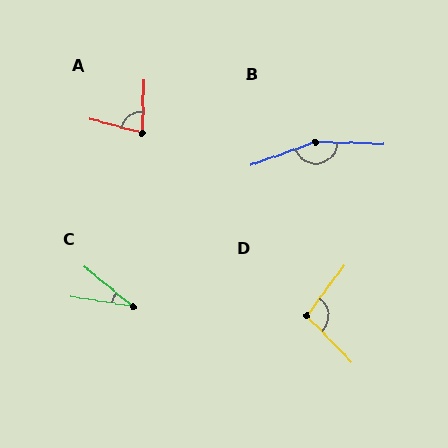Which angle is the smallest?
C, at approximately 31 degrees.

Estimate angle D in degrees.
Approximately 99 degrees.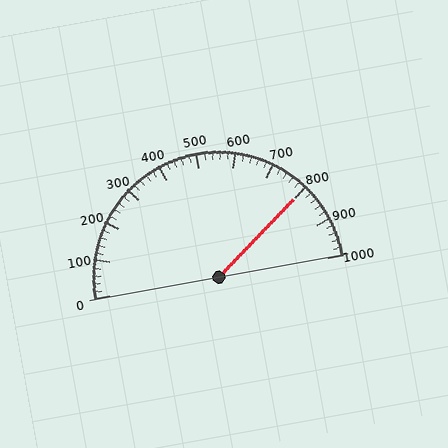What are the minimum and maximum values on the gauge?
The gauge ranges from 0 to 1000.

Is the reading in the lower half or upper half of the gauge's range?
The reading is in the upper half of the range (0 to 1000).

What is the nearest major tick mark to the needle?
The nearest major tick mark is 800.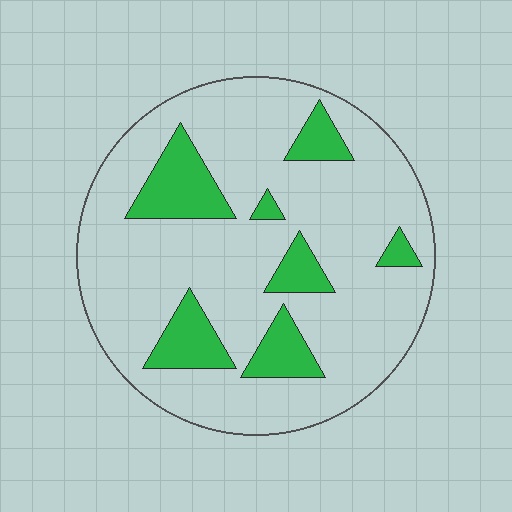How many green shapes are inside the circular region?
7.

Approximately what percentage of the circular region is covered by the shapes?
Approximately 20%.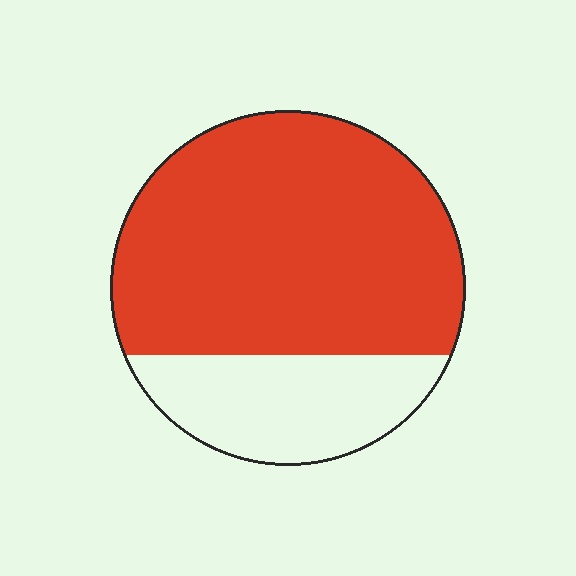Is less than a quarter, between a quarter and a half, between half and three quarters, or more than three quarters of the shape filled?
Between half and three quarters.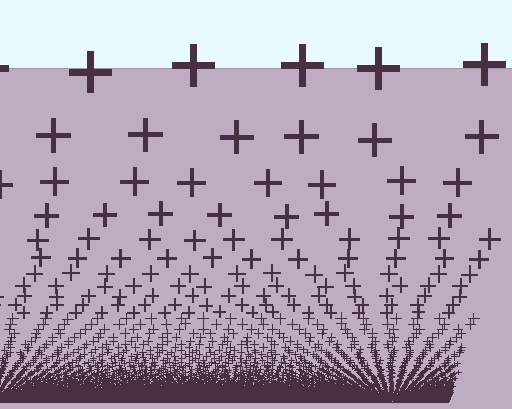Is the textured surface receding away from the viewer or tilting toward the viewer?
The surface appears to tilt toward the viewer. Texture elements get larger and sparser toward the top.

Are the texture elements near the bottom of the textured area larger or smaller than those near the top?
Smaller. The gradient is inverted — elements near the bottom are smaller and denser.